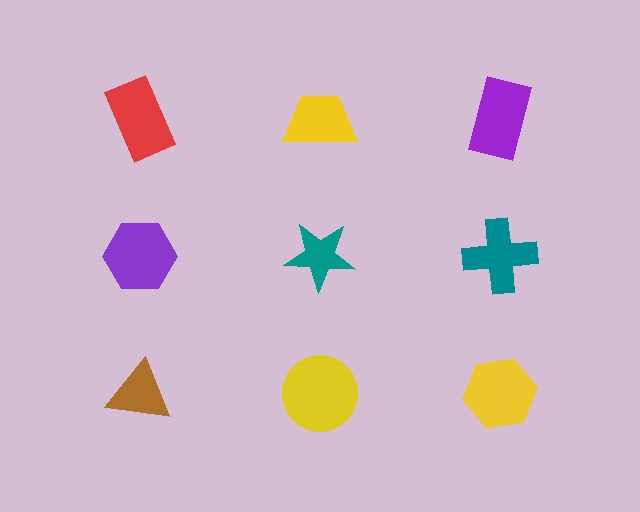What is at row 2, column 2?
A teal star.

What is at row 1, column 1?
A red rectangle.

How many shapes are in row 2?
3 shapes.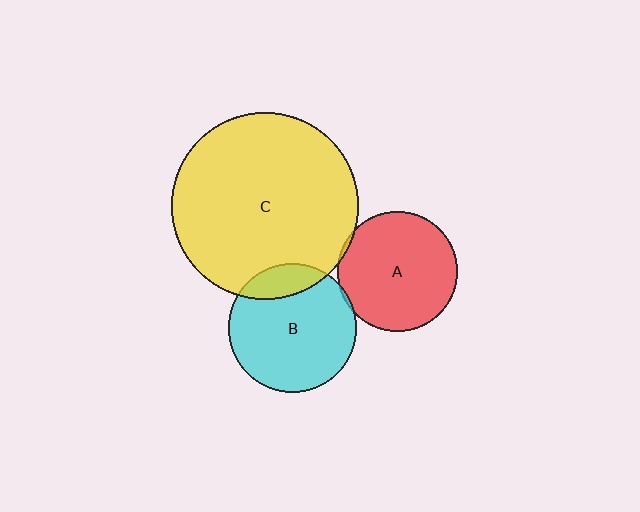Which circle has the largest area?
Circle C (yellow).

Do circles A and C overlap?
Yes.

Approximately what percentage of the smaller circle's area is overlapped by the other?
Approximately 5%.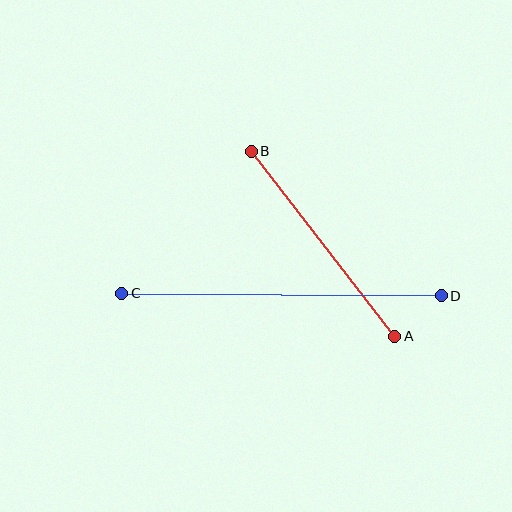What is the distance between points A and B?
The distance is approximately 234 pixels.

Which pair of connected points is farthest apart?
Points C and D are farthest apart.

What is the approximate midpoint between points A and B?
The midpoint is at approximately (323, 244) pixels.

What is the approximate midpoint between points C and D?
The midpoint is at approximately (281, 295) pixels.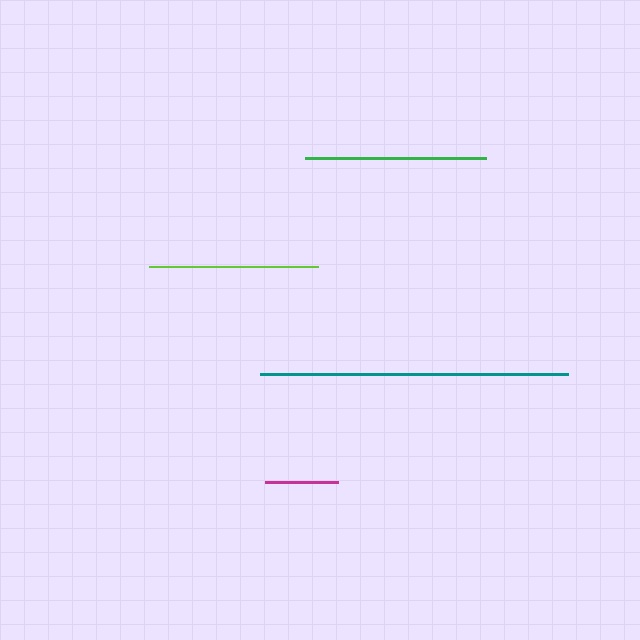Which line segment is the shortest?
The magenta line is the shortest at approximately 73 pixels.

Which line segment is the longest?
The teal line is the longest at approximately 308 pixels.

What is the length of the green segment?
The green segment is approximately 181 pixels long.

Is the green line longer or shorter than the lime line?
The green line is longer than the lime line.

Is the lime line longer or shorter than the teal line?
The teal line is longer than the lime line.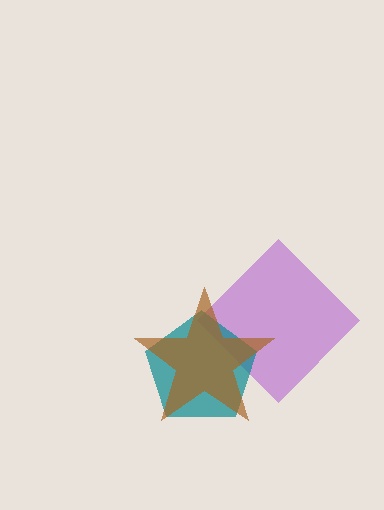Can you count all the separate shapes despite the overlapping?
Yes, there are 3 separate shapes.